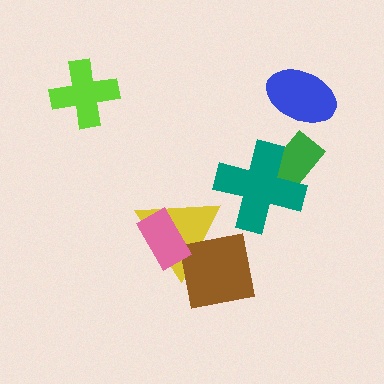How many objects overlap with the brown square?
2 objects overlap with the brown square.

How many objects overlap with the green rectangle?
1 object overlaps with the green rectangle.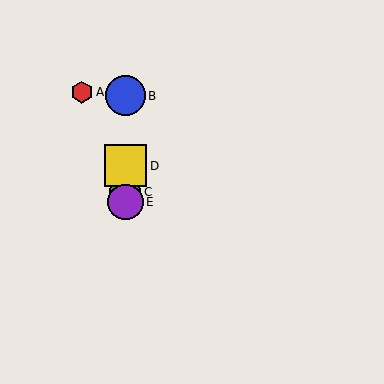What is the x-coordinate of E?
Object E is at x≈125.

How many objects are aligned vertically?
4 objects (B, C, D, E) are aligned vertically.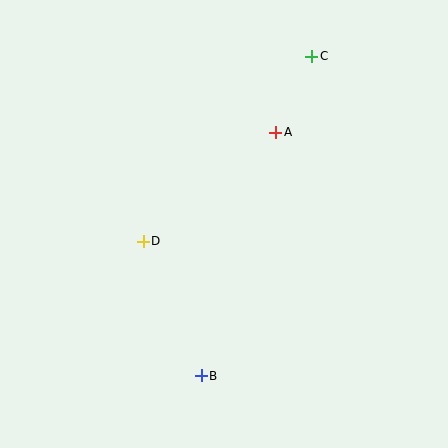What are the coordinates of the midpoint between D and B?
The midpoint between D and B is at (172, 309).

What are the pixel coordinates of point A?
Point A is at (276, 132).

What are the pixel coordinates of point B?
Point B is at (201, 376).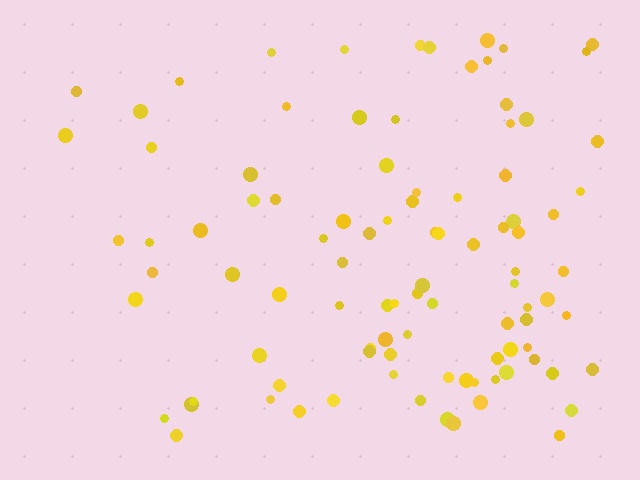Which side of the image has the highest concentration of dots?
The right.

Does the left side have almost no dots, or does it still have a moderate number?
Still a moderate number, just noticeably fewer than the right.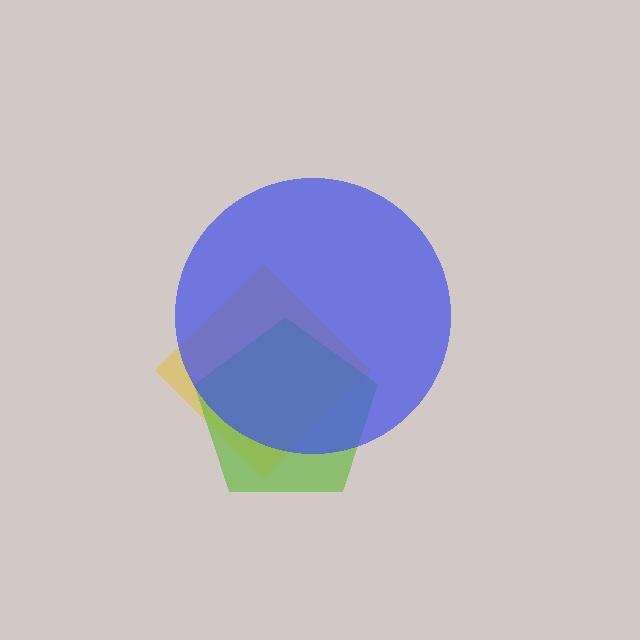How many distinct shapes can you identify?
There are 3 distinct shapes: a yellow diamond, a lime pentagon, a blue circle.